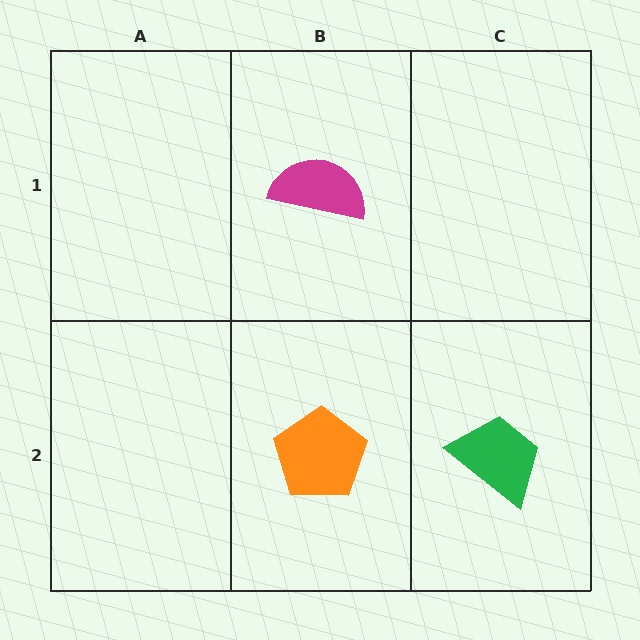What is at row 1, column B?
A magenta semicircle.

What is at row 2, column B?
An orange pentagon.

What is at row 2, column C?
A green trapezoid.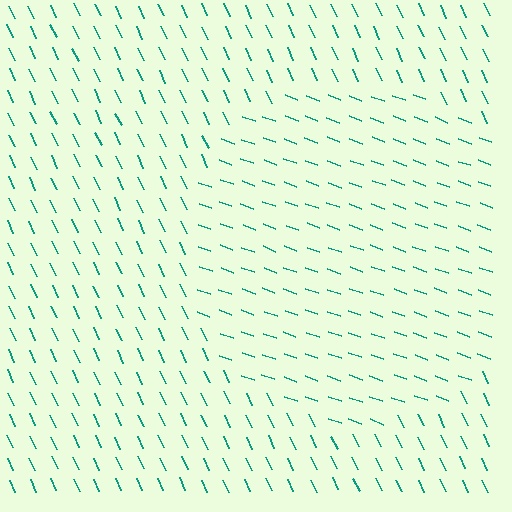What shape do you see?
I see a circle.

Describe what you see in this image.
The image is filled with small teal line segments. A circle region in the image has lines oriented differently from the surrounding lines, creating a visible texture boundary.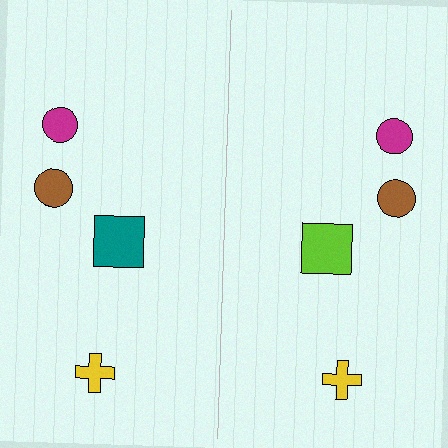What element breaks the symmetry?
The lime square on the right side breaks the symmetry — its mirror counterpart is teal.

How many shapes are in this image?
There are 8 shapes in this image.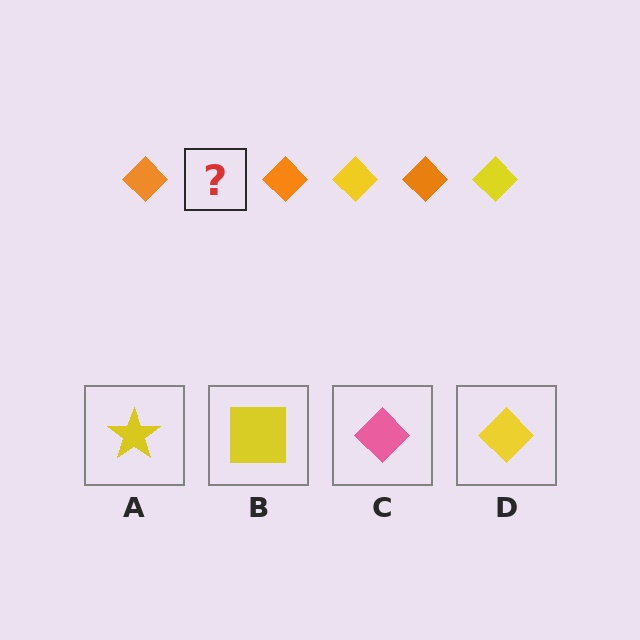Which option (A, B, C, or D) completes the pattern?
D.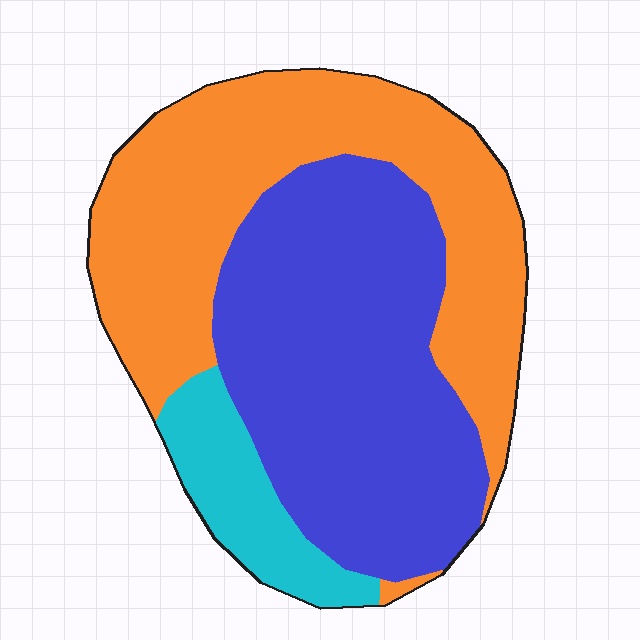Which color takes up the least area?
Cyan, at roughly 10%.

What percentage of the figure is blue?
Blue covers around 45% of the figure.